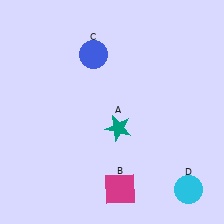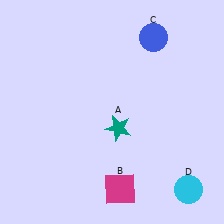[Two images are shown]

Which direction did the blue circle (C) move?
The blue circle (C) moved right.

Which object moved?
The blue circle (C) moved right.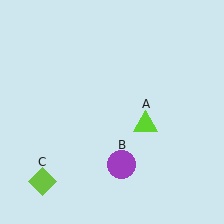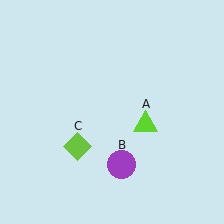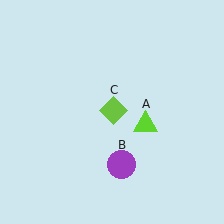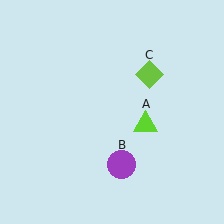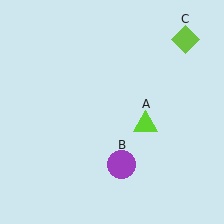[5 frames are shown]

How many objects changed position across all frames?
1 object changed position: lime diamond (object C).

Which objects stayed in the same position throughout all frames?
Lime triangle (object A) and purple circle (object B) remained stationary.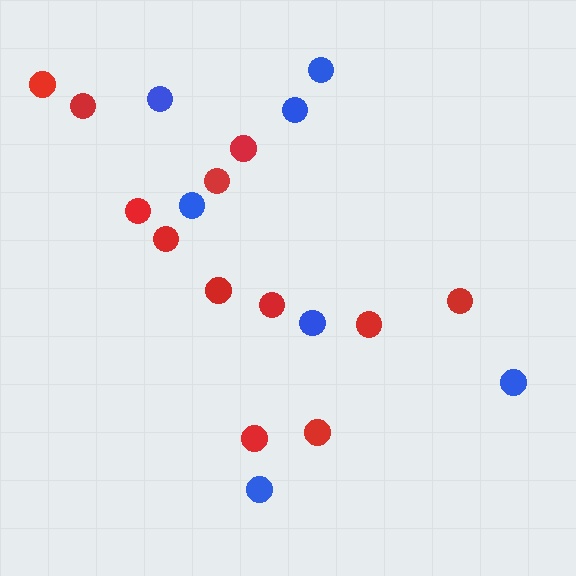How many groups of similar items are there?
There are 2 groups: one group of red circles (12) and one group of blue circles (7).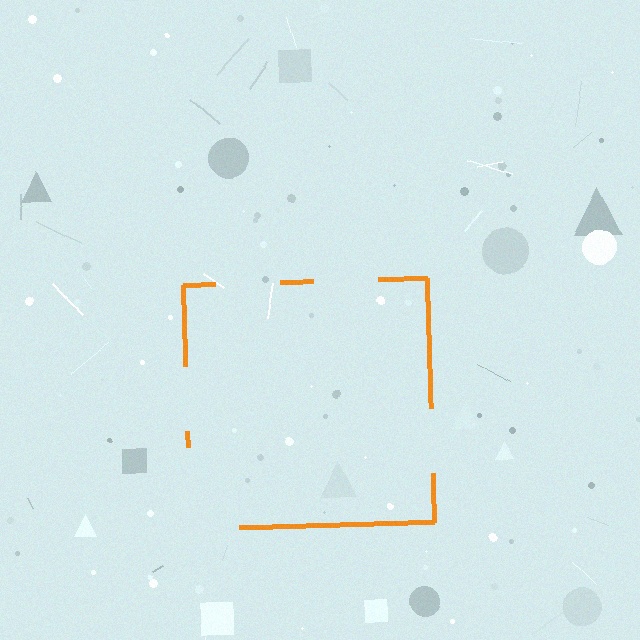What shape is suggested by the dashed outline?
The dashed outline suggests a square.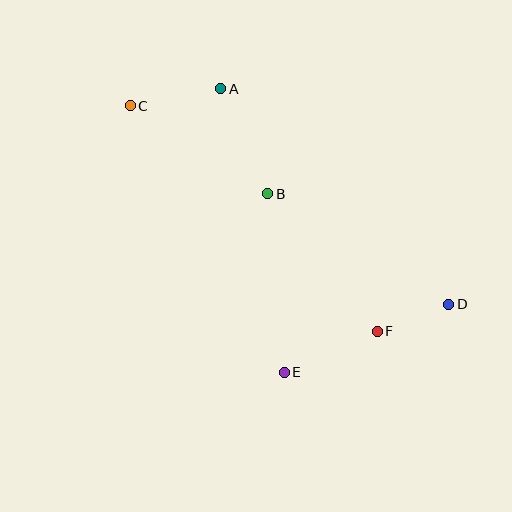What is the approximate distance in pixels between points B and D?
The distance between B and D is approximately 212 pixels.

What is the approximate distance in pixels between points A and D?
The distance between A and D is approximately 314 pixels.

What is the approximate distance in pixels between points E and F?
The distance between E and F is approximately 102 pixels.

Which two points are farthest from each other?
Points C and D are farthest from each other.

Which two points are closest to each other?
Points D and F are closest to each other.